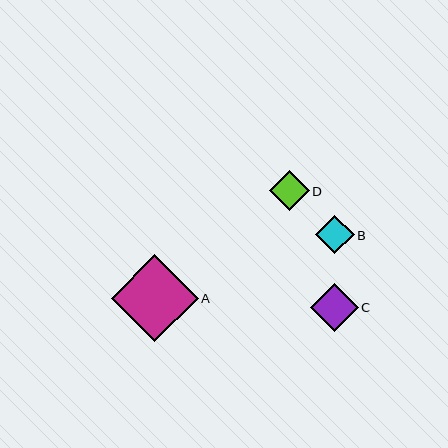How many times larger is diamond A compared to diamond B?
Diamond A is approximately 2.2 times the size of diamond B.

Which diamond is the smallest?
Diamond B is the smallest with a size of approximately 39 pixels.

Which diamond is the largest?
Diamond A is the largest with a size of approximately 87 pixels.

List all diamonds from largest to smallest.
From largest to smallest: A, C, D, B.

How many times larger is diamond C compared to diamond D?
Diamond C is approximately 1.2 times the size of diamond D.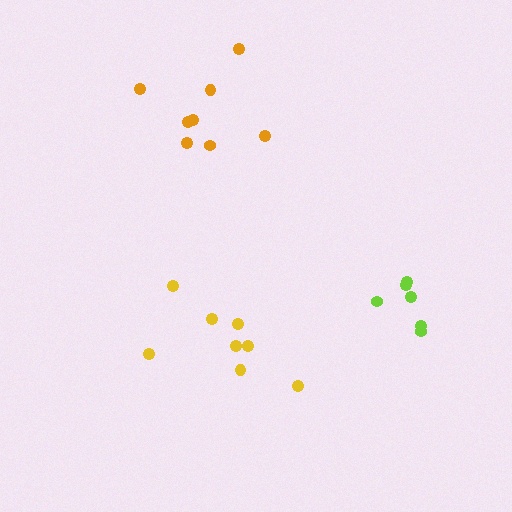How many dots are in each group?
Group 1: 6 dots, Group 2: 8 dots, Group 3: 8 dots (22 total).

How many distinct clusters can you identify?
There are 3 distinct clusters.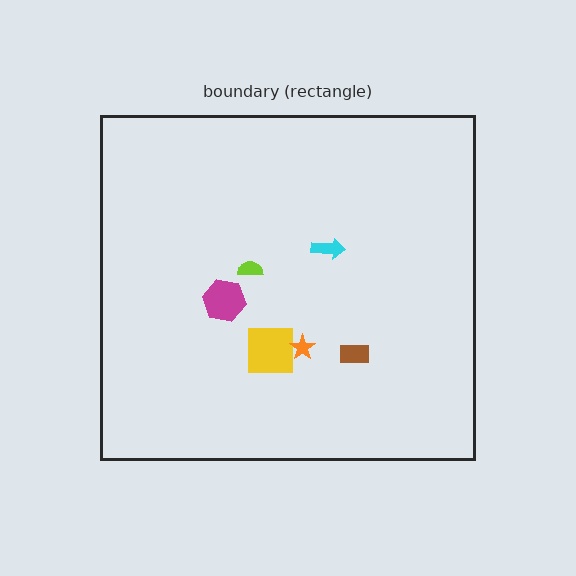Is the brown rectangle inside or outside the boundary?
Inside.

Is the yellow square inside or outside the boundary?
Inside.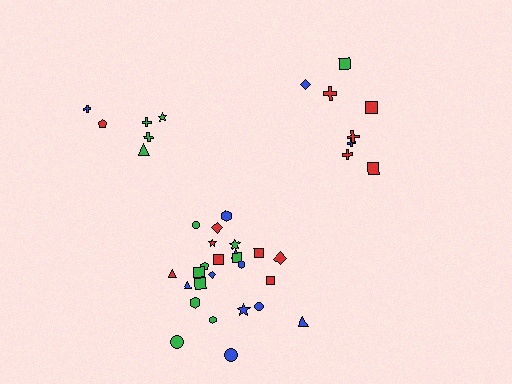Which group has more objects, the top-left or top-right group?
The top-right group.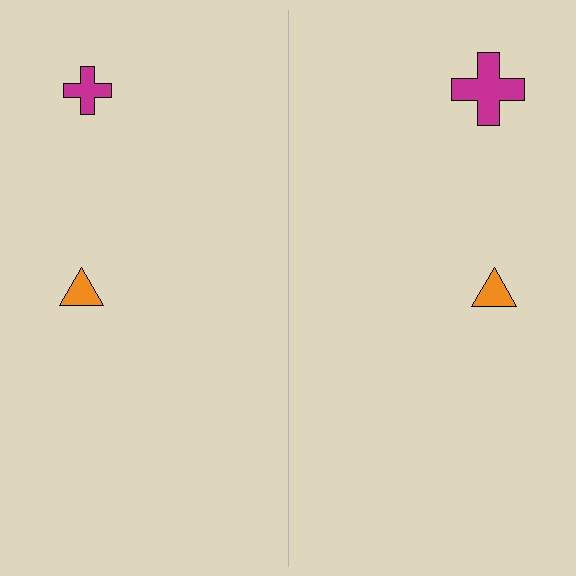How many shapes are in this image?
There are 4 shapes in this image.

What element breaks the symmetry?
The magenta cross on the right side has a different size than its mirror counterpart.